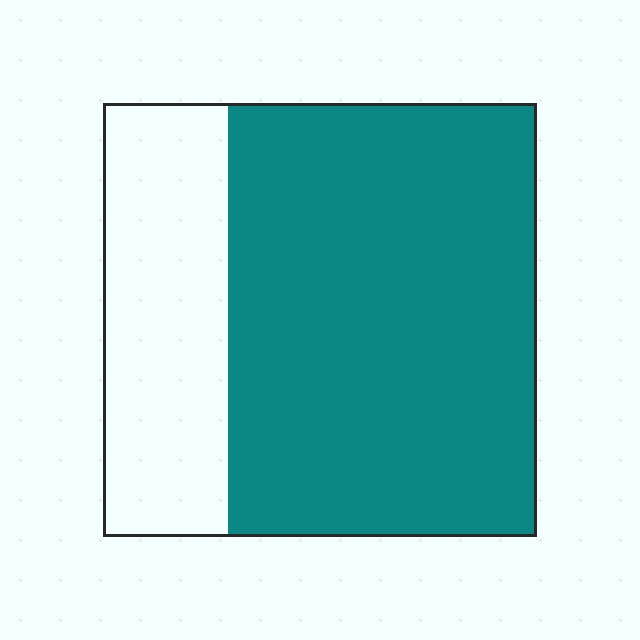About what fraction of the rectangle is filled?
About three quarters (3/4).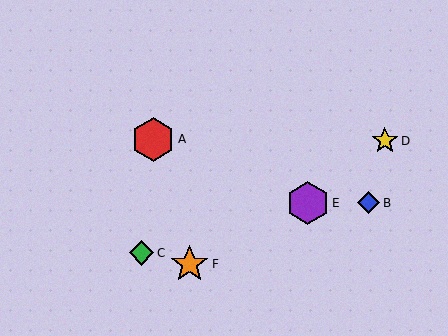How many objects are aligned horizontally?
2 objects (B, E) are aligned horizontally.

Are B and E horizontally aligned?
Yes, both are at y≈203.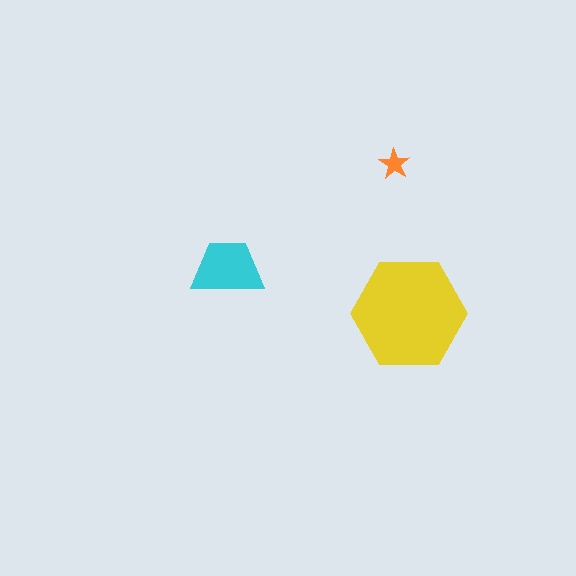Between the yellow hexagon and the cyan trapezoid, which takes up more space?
The yellow hexagon.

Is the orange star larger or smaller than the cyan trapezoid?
Smaller.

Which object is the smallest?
The orange star.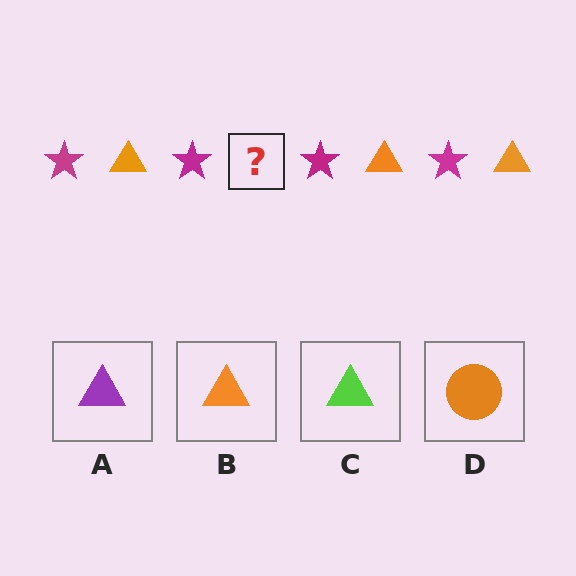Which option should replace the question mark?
Option B.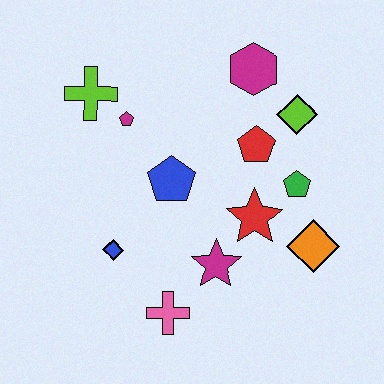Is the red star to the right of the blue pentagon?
Yes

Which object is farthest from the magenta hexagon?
The pink cross is farthest from the magenta hexagon.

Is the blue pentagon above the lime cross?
No